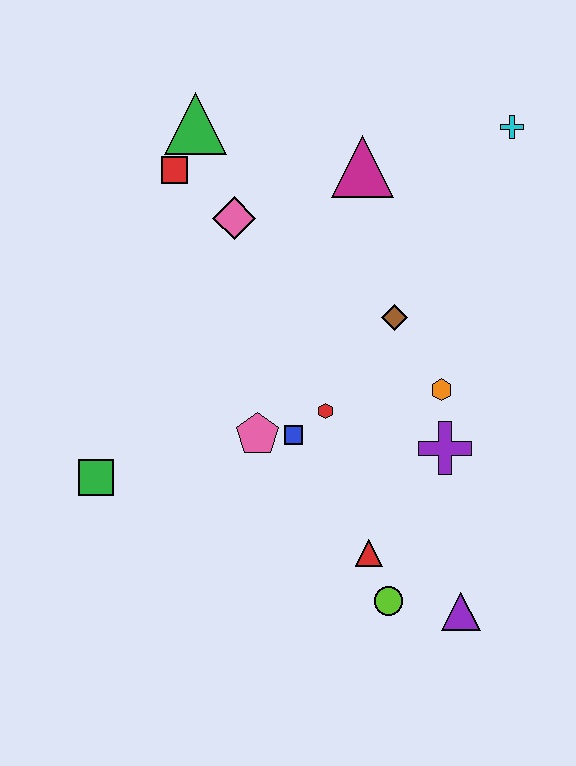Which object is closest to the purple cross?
The orange hexagon is closest to the purple cross.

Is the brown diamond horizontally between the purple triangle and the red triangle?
Yes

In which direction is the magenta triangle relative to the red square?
The magenta triangle is to the right of the red square.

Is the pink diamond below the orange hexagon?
No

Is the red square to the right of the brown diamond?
No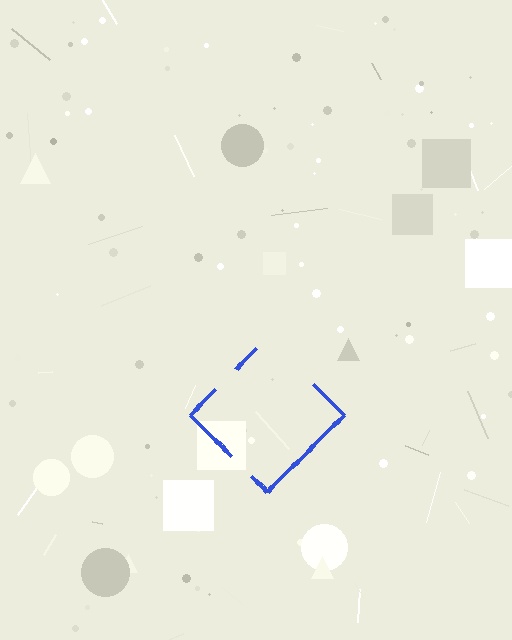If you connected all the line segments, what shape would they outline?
They would outline a diamond.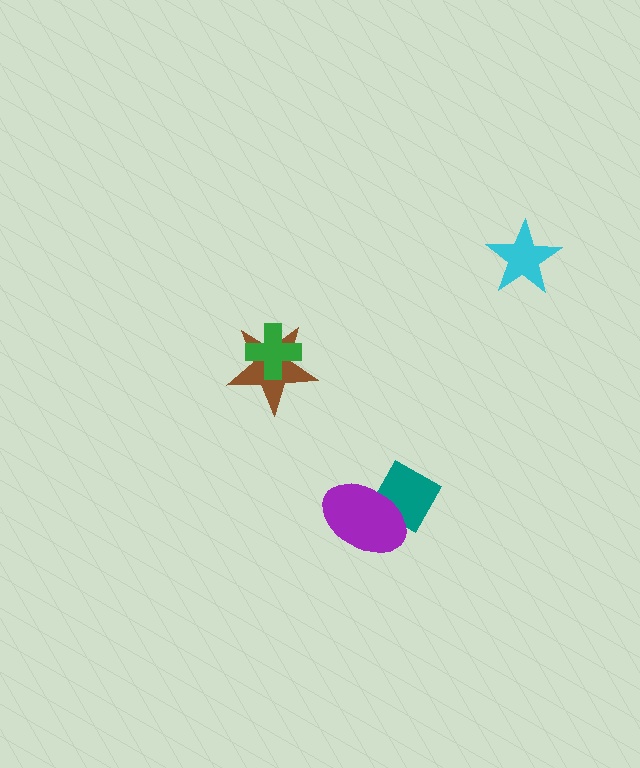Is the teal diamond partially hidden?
Yes, it is partially covered by another shape.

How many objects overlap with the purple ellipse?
1 object overlaps with the purple ellipse.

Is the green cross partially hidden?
No, no other shape covers it.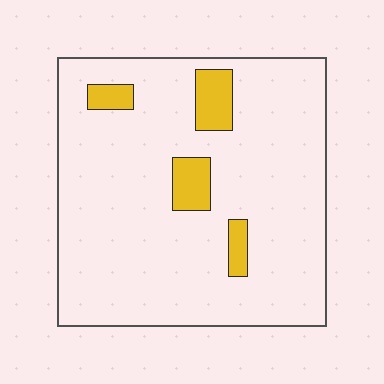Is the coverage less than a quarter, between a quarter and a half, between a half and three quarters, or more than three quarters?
Less than a quarter.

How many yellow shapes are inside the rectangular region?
4.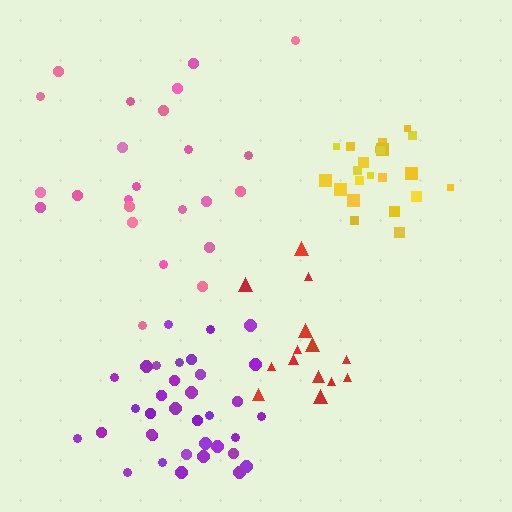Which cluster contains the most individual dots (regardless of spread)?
Purple (35).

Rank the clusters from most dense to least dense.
yellow, purple, red, pink.